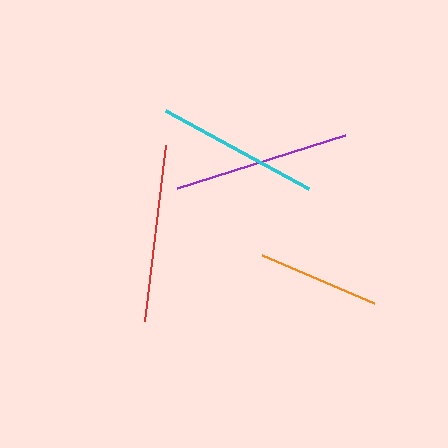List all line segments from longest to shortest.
From longest to shortest: red, purple, cyan, orange.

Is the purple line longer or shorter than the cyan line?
The purple line is longer than the cyan line.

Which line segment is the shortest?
The orange line is the shortest at approximately 121 pixels.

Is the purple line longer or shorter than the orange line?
The purple line is longer than the orange line.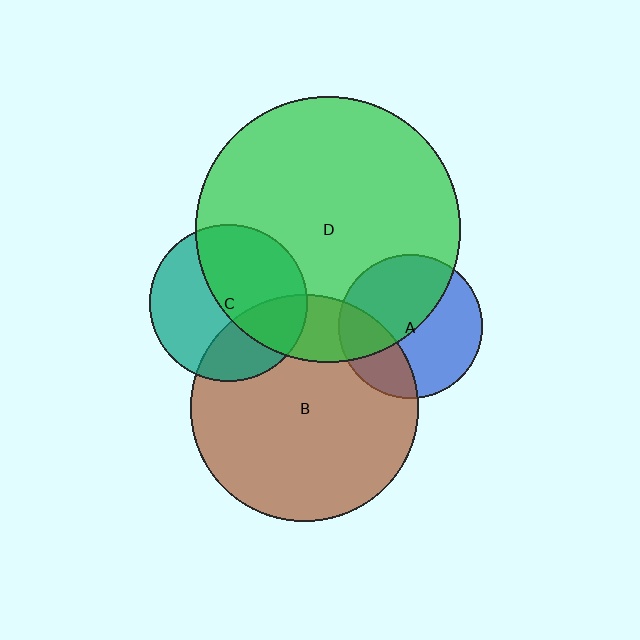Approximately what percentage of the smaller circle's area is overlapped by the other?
Approximately 50%.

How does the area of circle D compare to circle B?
Approximately 1.4 times.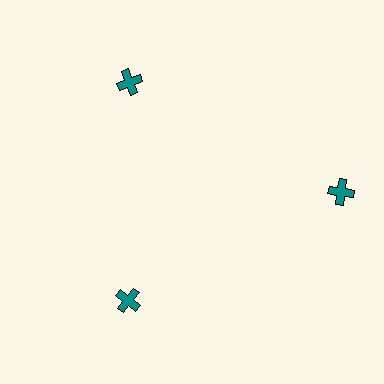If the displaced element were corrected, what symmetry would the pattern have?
It would have 3-fold rotational symmetry — the pattern would map onto itself every 120 degrees.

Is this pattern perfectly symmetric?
No. The 3 teal crosses are arranged in a ring, but one element near the 3 o'clock position is pushed outward from the center, breaking the 3-fold rotational symmetry.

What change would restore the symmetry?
The symmetry would be restored by moving it inward, back onto the ring so that all 3 crosses sit at equal angles and equal distance from the center.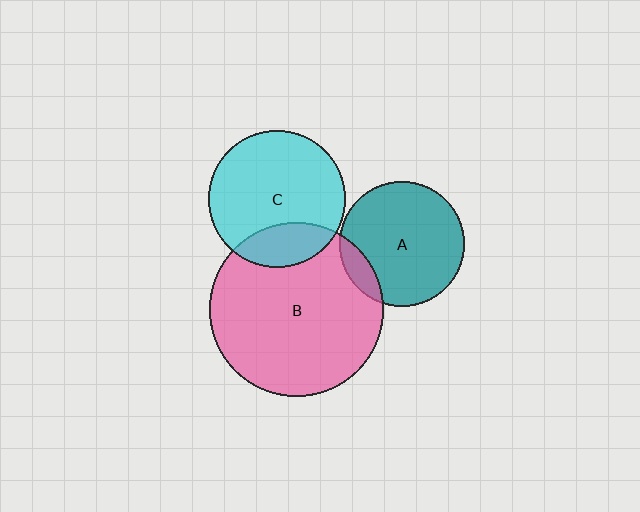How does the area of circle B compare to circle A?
Approximately 1.9 times.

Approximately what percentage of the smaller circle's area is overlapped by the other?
Approximately 20%.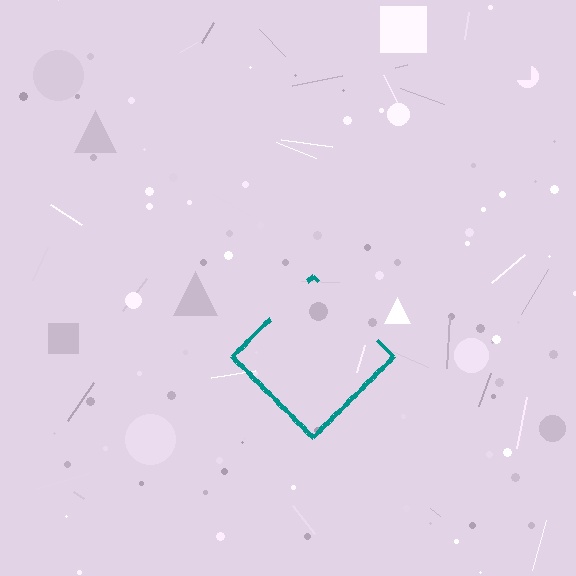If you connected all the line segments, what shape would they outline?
They would outline a diamond.